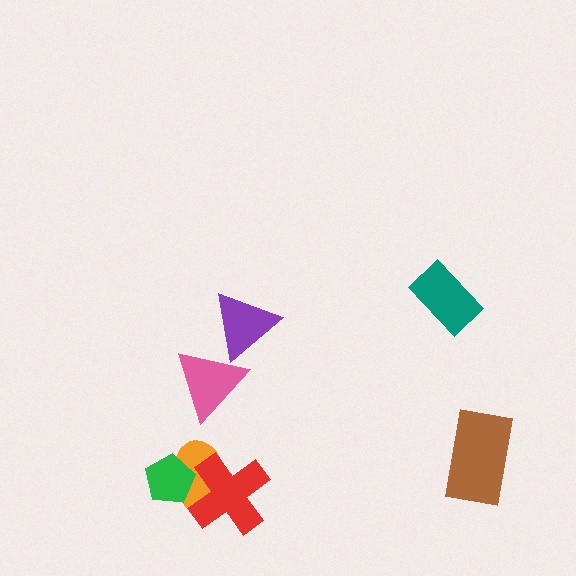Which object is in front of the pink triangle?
The purple triangle is in front of the pink triangle.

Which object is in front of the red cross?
The green pentagon is in front of the red cross.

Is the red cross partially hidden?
Yes, it is partially covered by another shape.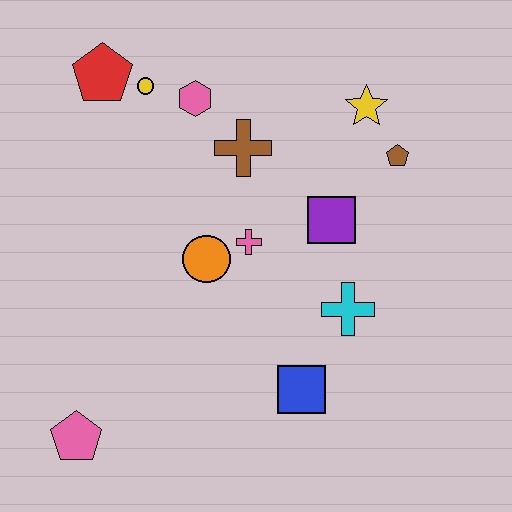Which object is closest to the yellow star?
The brown pentagon is closest to the yellow star.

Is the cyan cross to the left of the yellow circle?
No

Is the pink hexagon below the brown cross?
No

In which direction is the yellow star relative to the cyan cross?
The yellow star is above the cyan cross.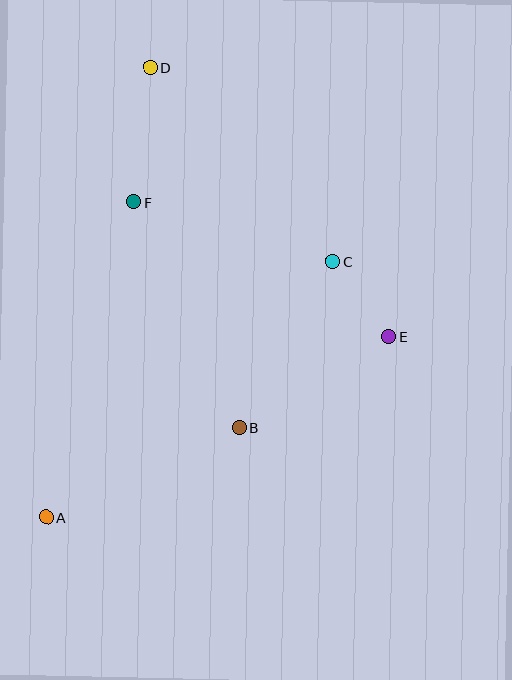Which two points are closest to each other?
Points C and E are closest to each other.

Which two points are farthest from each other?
Points A and D are farthest from each other.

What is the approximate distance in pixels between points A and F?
The distance between A and F is approximately 327 pixels.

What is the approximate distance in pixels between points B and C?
The distance between B and C is approximately 191 pixels.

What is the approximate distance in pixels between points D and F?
The distance between D and F is approximately 136 pixels.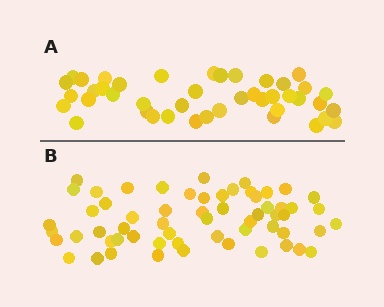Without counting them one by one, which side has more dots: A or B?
Region B (the bottom region) has more dots.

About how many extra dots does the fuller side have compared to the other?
Region B has approximately 15 more dots than region A.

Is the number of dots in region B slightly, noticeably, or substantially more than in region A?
Region B has noticeably more, but not dramatically so. The ratio is roughly 1.4 to 1.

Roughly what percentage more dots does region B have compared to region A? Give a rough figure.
About 40% more.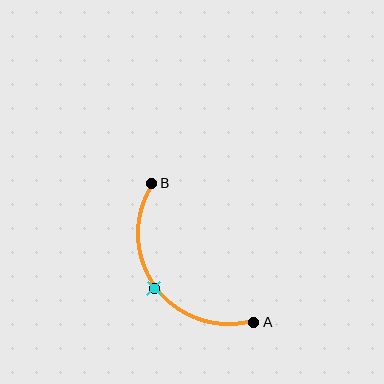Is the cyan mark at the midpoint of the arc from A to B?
Yes. The cyan mark lies on the arc at equal arc-length from both A and B — it is the arc midpoint.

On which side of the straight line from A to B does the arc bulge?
The arc bulges below and to the left of the straight line connecting A and B.